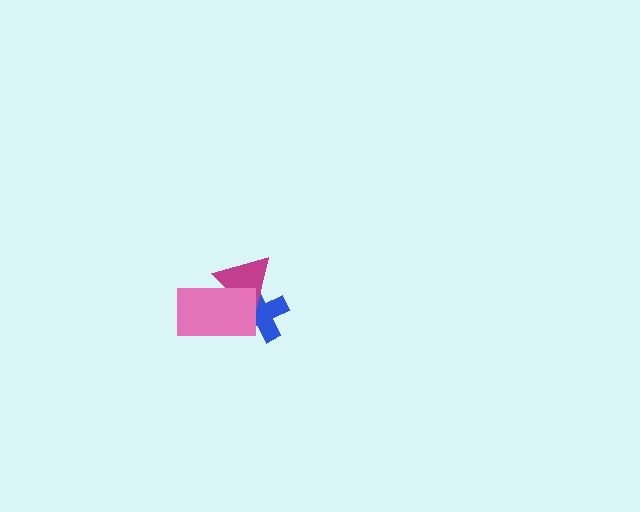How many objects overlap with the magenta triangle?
2 objects overlap with the magenta triangle.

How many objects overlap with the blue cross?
2 objects overlap with the blue cross.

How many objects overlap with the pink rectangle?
2 objects overlap with the pink rectangle.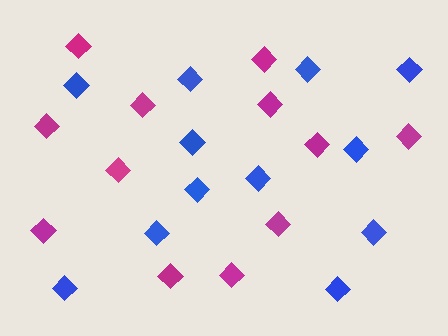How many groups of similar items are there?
There are 2 groups: one group of blue diamonds (12) and one group of magenta diamonds (12).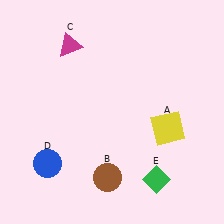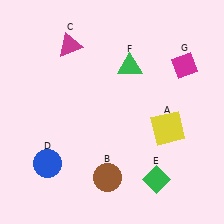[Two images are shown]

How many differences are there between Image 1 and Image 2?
There are 2 differences between the two images.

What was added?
A green triangle (F), a magenta diamond (G) were added in Image 2.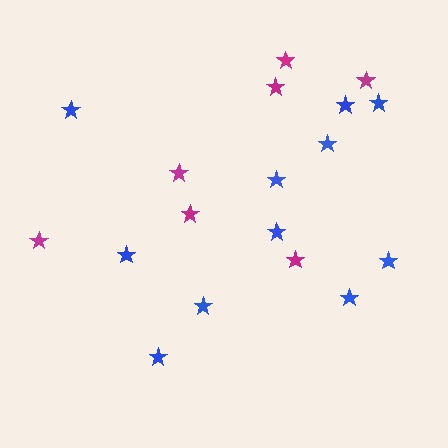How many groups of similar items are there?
There are 2 groups: one group of blue stars (11) and one group of magenta stars (7).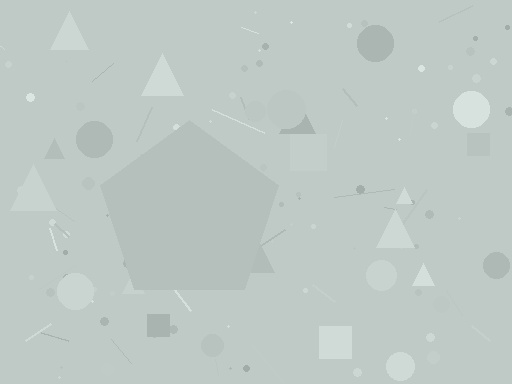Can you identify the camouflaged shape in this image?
The camouflaged shape is a pentagon.